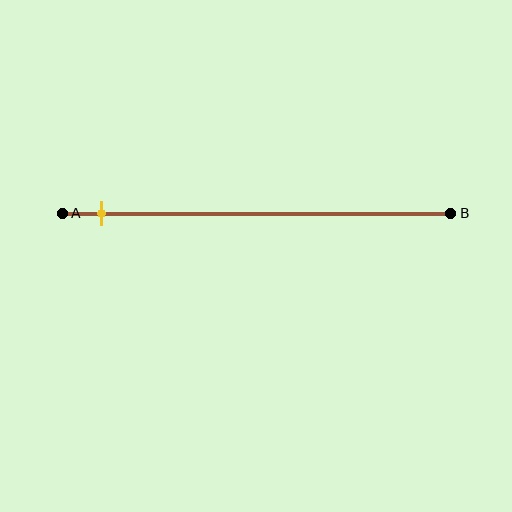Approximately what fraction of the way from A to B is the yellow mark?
The yellow mark is approximately 10% of the way from A to B.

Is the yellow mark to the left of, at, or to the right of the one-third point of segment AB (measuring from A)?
The yellow mark is to the left of the one-third point of segment AB.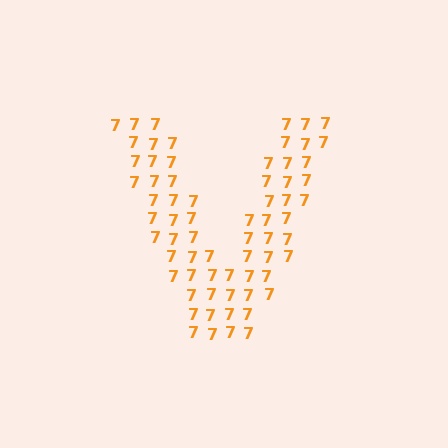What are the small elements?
The small elements are digit 7's.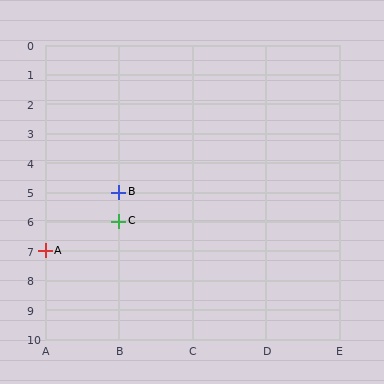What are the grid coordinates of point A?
Point A is at grid coordinates (A, 7).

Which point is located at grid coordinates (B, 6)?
Point C is at (B, 6).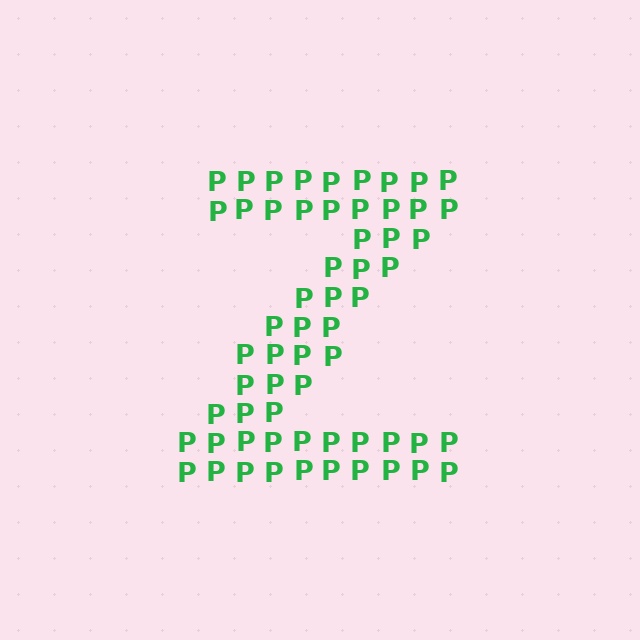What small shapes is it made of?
It is made of small letter P's.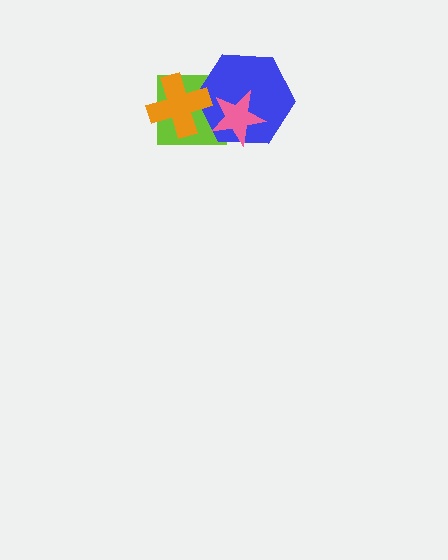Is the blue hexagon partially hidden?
Yes, it is partially covered by another shape.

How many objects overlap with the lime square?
3 objects overlap with the lime square.